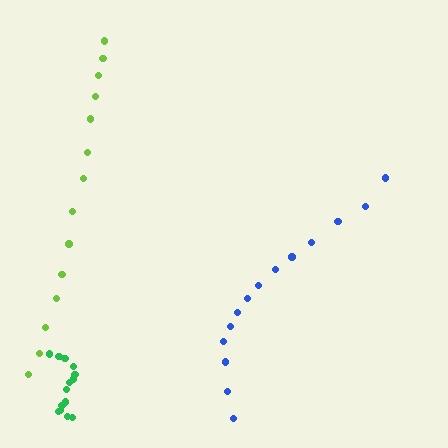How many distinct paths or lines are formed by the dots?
There are 3 distinct paths.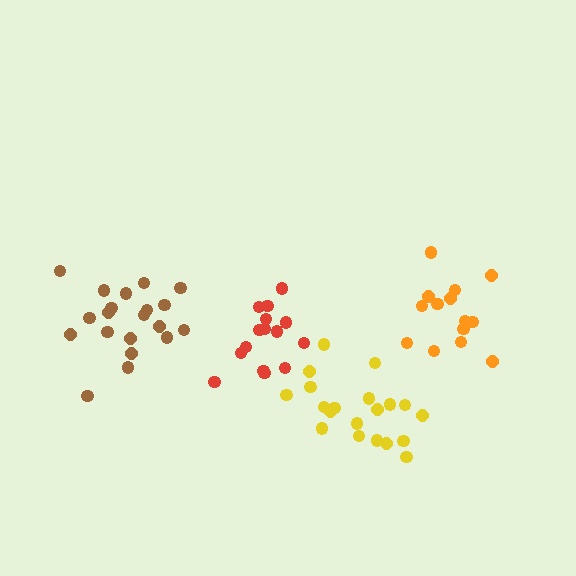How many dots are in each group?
Group 1: 14 dots, Group 2: 20 dots, Group 3: 20 dots, Group 4: 15 dots (69 total).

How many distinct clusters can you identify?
There are 4 distinct clusters.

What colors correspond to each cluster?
The clusters are colored: orange, brown, yellow, red.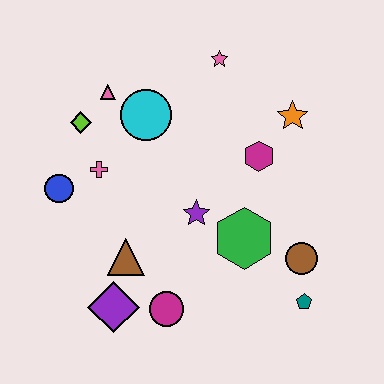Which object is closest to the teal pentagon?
The brown circle is closest to the teal pentagon.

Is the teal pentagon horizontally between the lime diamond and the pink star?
No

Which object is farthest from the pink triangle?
The teal pentagon is farthest from the pink triangle.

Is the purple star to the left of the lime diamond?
No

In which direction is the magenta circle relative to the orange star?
The magenta circle is below the orange star.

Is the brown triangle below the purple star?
Yes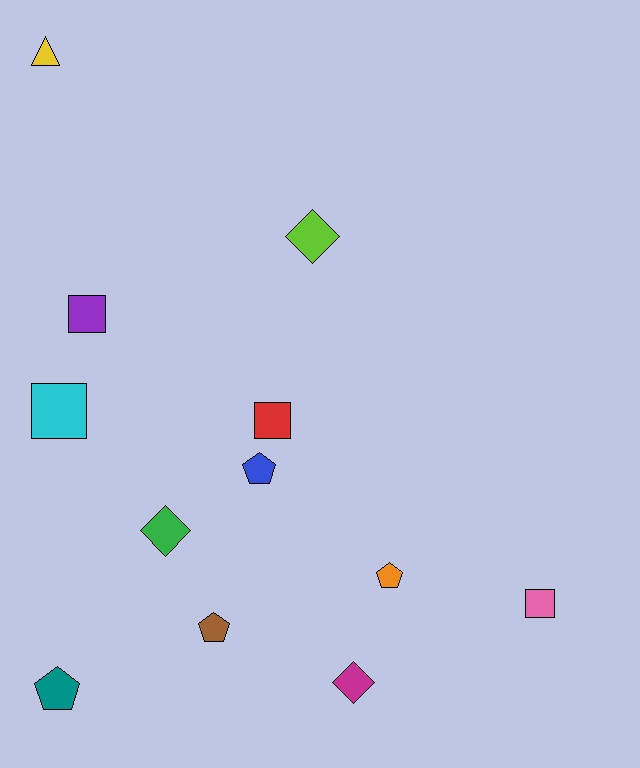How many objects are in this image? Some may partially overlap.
There are 12 objects.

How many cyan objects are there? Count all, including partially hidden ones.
There is 1 cyan object.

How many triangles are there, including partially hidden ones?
There is 1 triangle.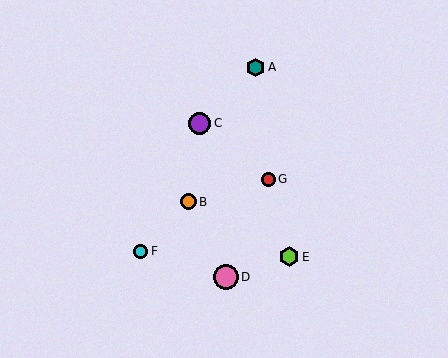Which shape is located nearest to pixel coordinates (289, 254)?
The lime hexagon (labeled E) at (289, 257) is nearest to that location.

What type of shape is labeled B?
Shape B is an orange circle.